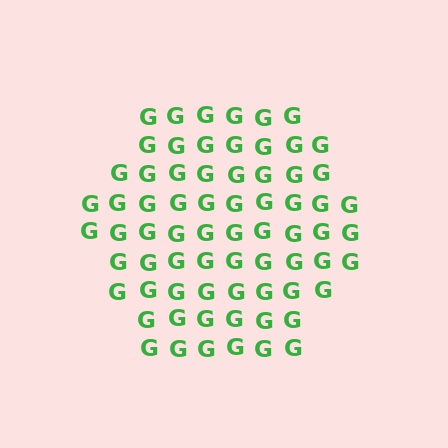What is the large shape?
The large shape is a hexagon.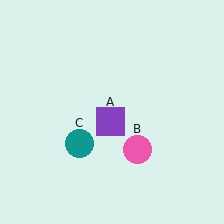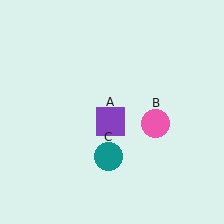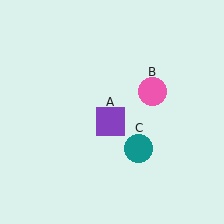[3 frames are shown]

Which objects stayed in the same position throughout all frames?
Purple square (object A) remained stationary.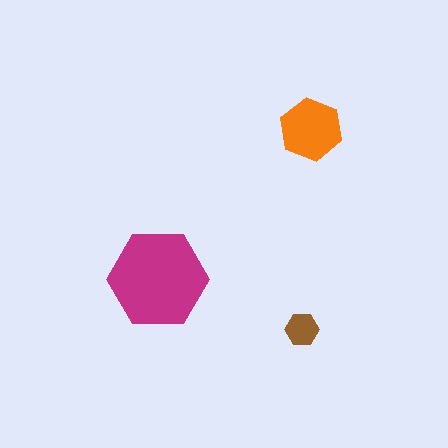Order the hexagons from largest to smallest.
the magenta one, the orange one, the brown one.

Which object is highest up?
The orange hexagon is topmost.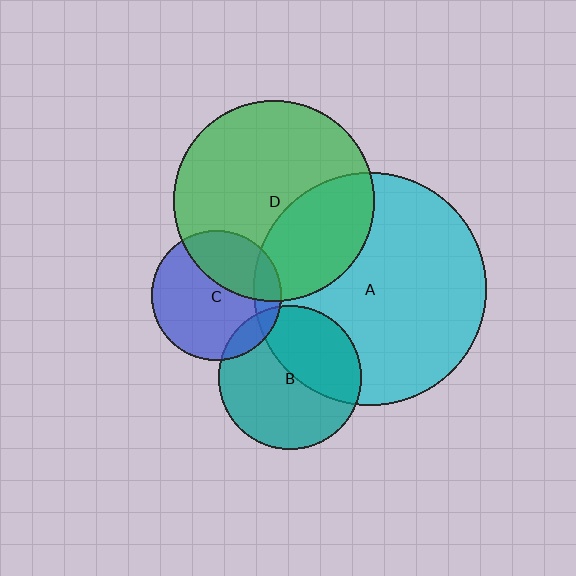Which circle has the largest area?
Circle A (cyan).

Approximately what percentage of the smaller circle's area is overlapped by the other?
Approximately 35%.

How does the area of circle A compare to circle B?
Approximately 2.7 times.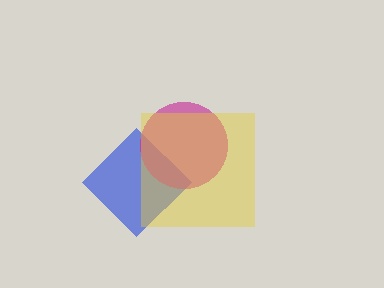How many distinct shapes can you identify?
There are 3 distinct shapes: a blue diamond, a magenta circle, a yellow square.